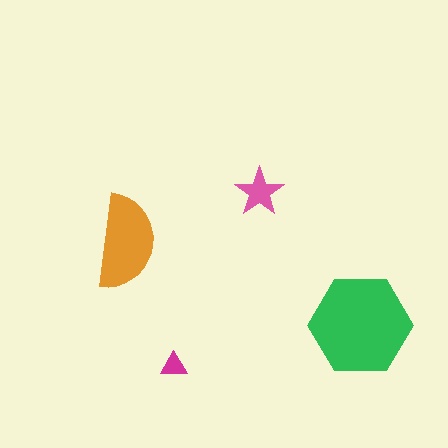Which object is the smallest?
The magenta triangle.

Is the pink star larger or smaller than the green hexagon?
Smaller.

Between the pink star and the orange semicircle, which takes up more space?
The orange semicircle.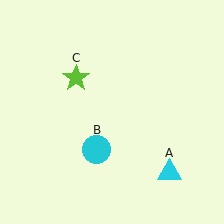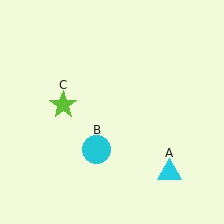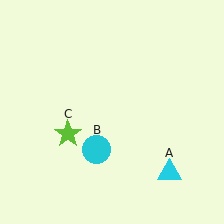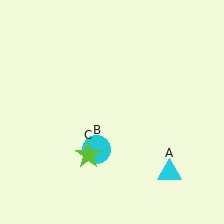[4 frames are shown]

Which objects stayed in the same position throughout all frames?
Cyan triangle (object A) and cyan circle (object B) remained stationary.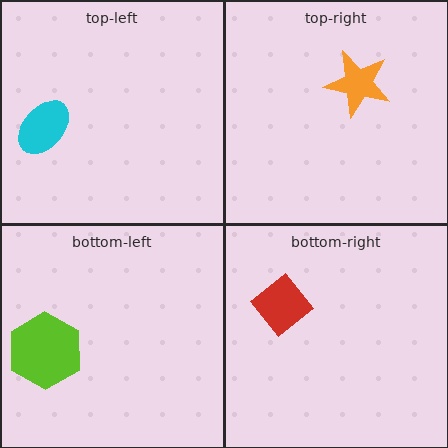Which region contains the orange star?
The top-right region.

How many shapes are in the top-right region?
1.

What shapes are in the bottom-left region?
The lime hexagon.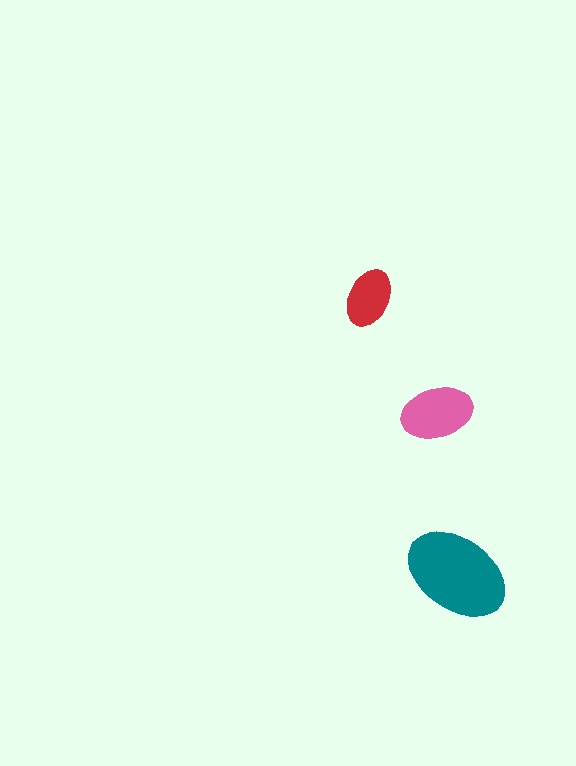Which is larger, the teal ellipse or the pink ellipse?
The teal one.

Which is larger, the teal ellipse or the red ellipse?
The teal one.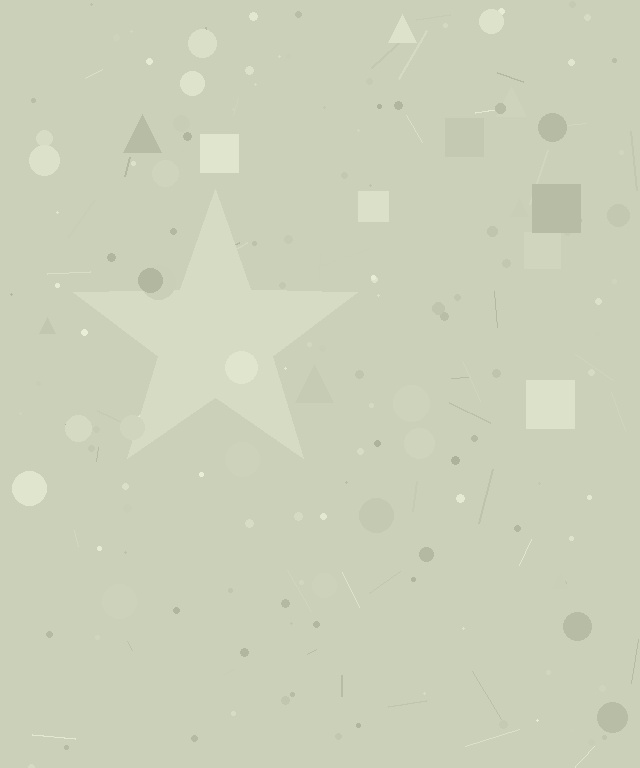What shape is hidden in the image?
A star is hidden in the image.